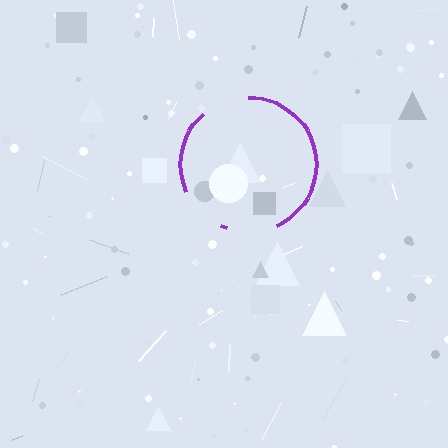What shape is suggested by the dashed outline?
The dashed outline suggests a circle.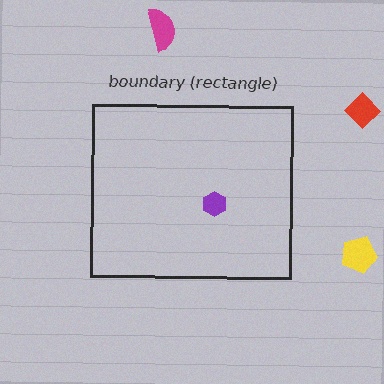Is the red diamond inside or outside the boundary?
Outside.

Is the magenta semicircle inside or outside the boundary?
Outside.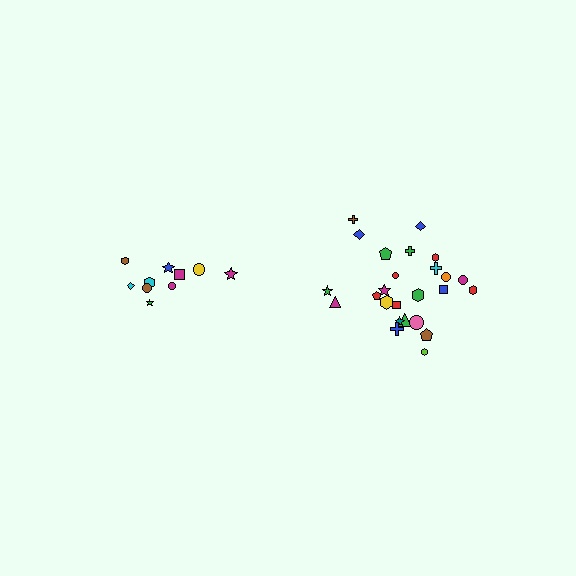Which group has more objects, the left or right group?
The right group.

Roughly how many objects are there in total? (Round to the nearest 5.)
Roughly 35 objects in total.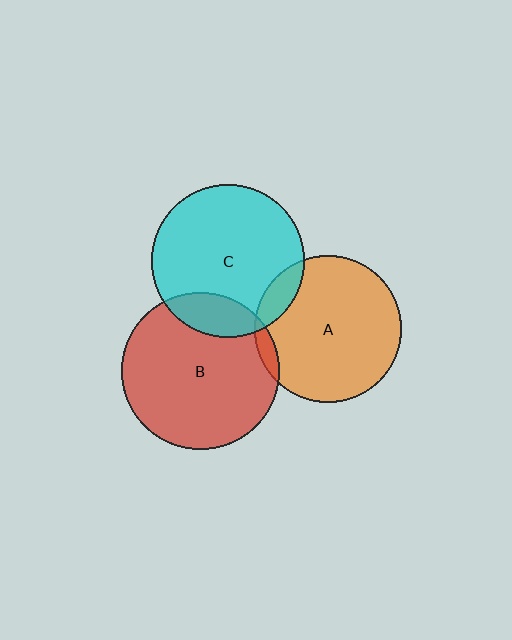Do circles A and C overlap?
Yes.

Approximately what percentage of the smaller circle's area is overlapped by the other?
Approximately 10%.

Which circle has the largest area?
Circle B (red).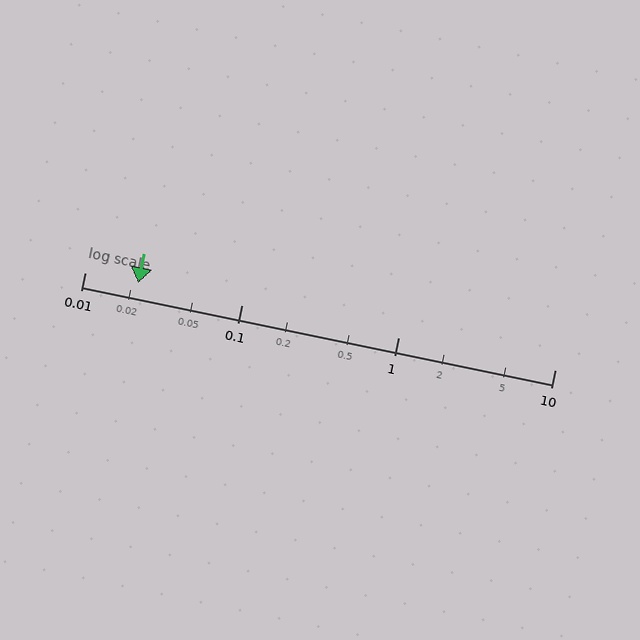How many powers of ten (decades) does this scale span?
The scale spans 3 decades, from 0.01 to 10.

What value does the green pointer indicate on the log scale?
The pointer indicates approximately 0.022.